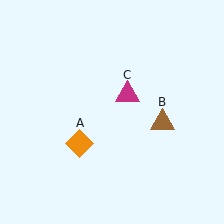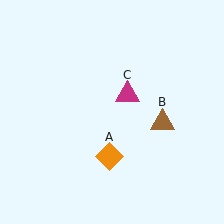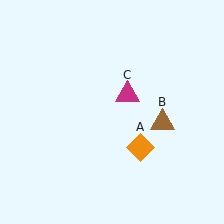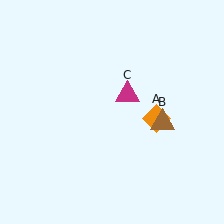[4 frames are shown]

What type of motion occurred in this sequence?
The orange diamond (object A) rotated counterclockwise around the center of the scene.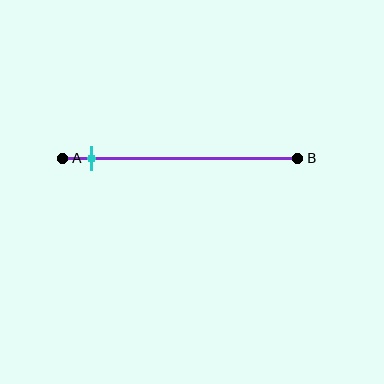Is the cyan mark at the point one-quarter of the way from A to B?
No, the mark is at about 10% from A, not at the 25% one-quarter point.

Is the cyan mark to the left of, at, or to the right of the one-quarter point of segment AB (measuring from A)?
The cyan mark is to the left of the one-quarter point of segment AB.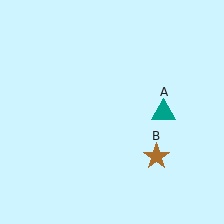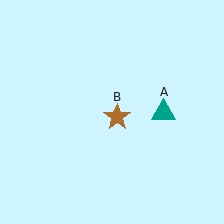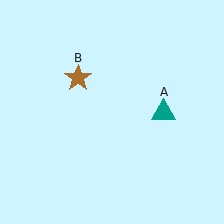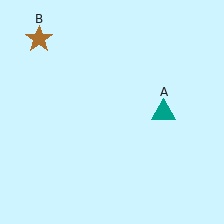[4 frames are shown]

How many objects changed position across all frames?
1 object changed position: brown star (object B).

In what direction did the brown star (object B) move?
The brown star (object B) moved up and to the left.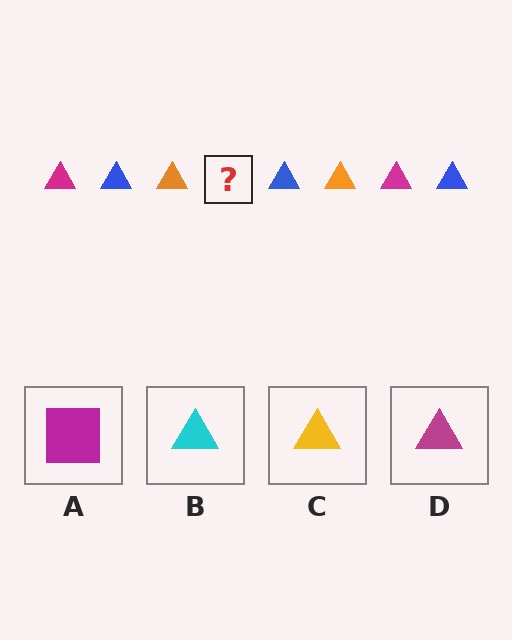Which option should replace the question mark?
Option D.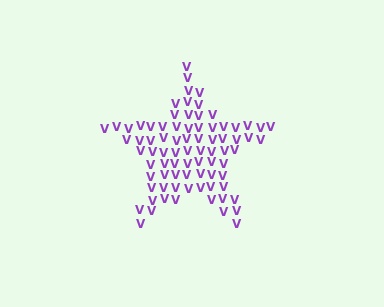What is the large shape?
The large shape is a star.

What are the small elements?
The small elements are letter V's.